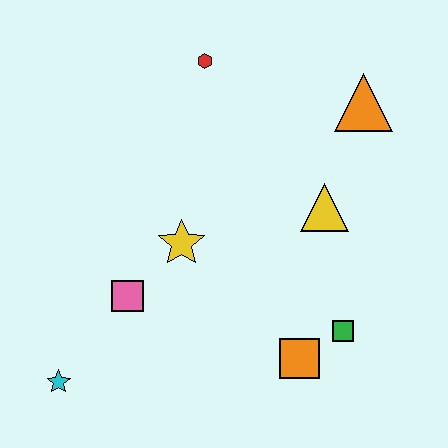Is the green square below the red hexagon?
Yes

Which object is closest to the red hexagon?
The orange triangle is closest to the red hexagon.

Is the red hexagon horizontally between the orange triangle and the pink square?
Yes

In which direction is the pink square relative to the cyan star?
The pink square is above the cyan star.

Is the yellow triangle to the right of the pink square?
Yes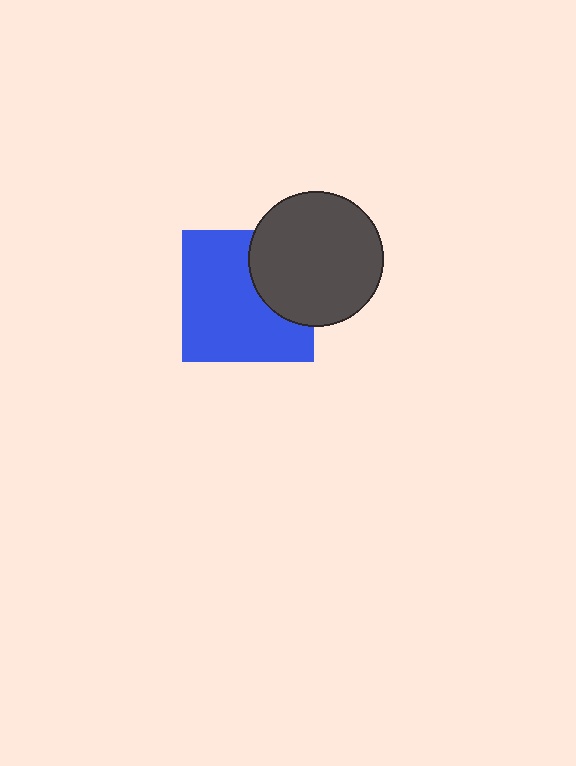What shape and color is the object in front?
The object in front is a dark gray circle.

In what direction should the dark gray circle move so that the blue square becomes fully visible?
The dark gray circle should move right. That is the shortest direction to clear the overlap and leave the blue square fully visible.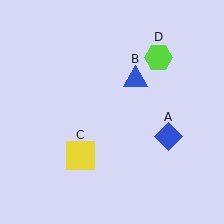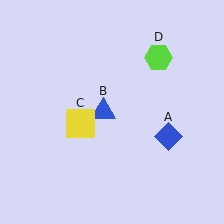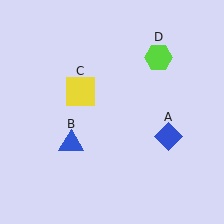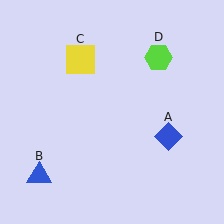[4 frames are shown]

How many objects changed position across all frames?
2 objects changed position: blue triangle (object B), yellow square (object C).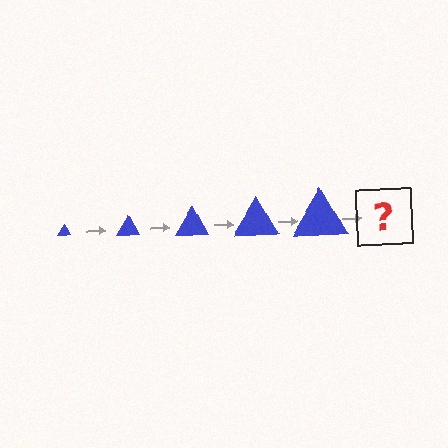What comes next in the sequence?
The next element should be a blue triangle, larger than the previous one.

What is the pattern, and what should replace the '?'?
The pattern is that the triangle gets progressively larger each step. The '?' should be a blue triangle, larger than the previous one.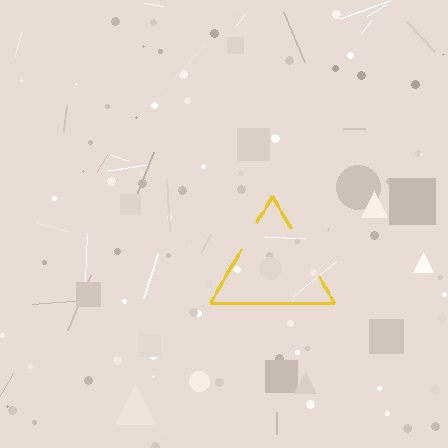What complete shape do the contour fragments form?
The contour fragments form a triangle.